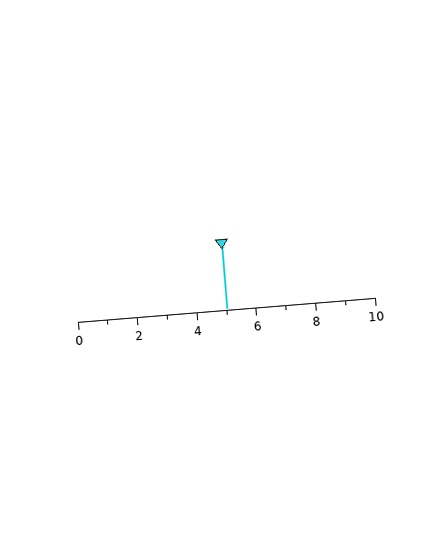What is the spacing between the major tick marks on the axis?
The major ticks are spaced 2 apart.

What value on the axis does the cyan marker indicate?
The marker indicates approximately 5.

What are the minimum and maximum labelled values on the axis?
The axis runs from 0 to 10.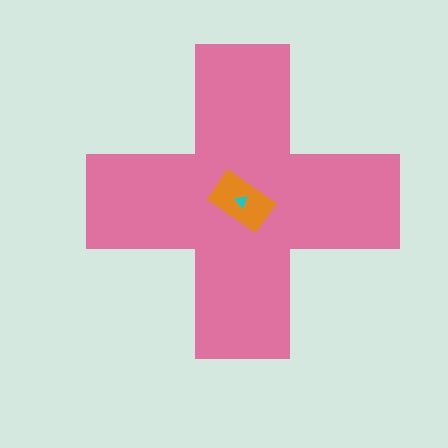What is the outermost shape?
The pink cross.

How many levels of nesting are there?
3.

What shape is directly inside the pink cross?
The orange rectangle.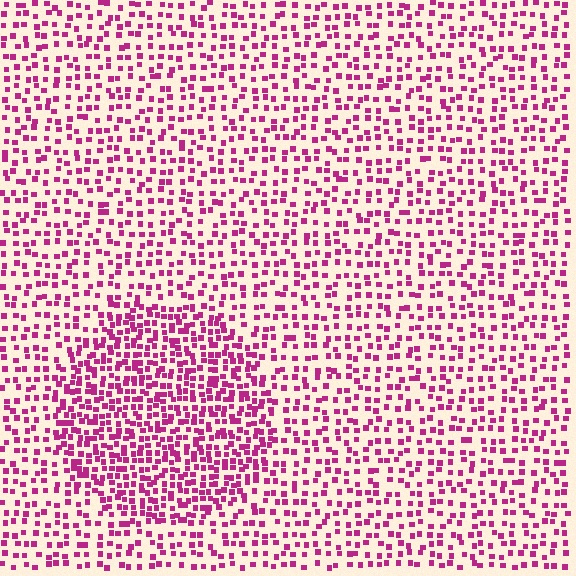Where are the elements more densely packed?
The elements are more densely packed inside the circle boundary.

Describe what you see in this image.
The image contains small magenta elements arranged at two different densities. A circle-shaped region is visible where the elements are more densely packed than the surrounding area.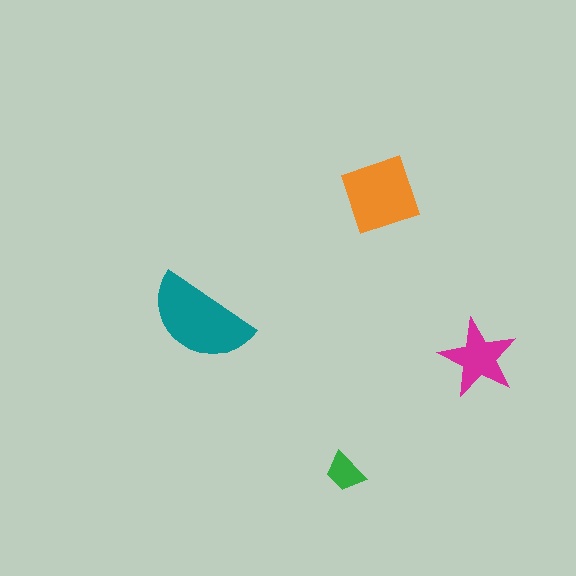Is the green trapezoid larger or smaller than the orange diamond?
Smaller.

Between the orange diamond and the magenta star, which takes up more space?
The orange diamond.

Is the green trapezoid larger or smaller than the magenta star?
Smaller.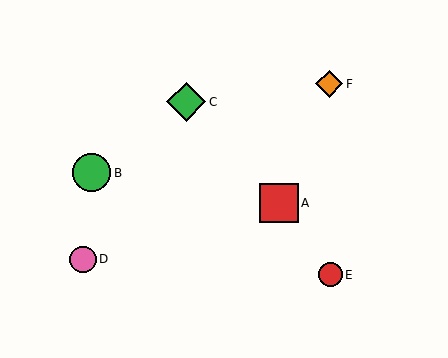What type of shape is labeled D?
Shape D is a pink circle.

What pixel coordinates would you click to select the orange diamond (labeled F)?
Click at (329, 84) to select the orange diamond F.